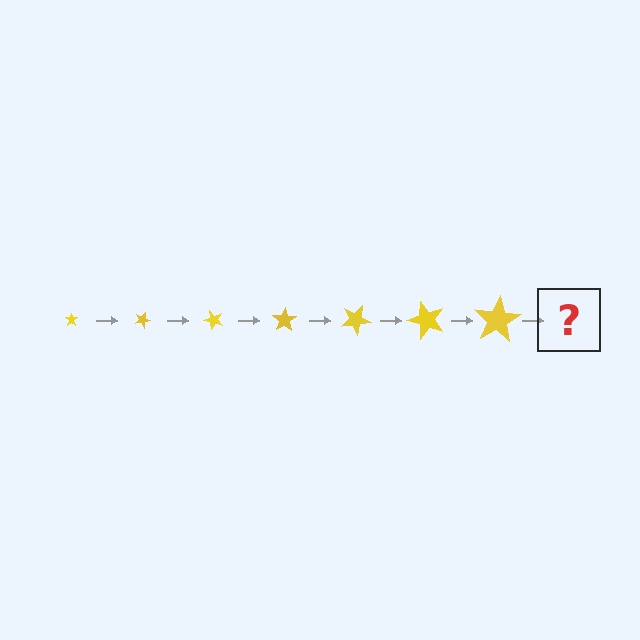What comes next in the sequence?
The next element should be a star, larger than the previous one and rotated 175 degrees from the start.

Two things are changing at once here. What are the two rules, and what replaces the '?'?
The two rules are that the star grows larger each step and it rotates 25 degrees each step. The '?' should be a star, larger than the previous one and rotated 175 degrees from the start.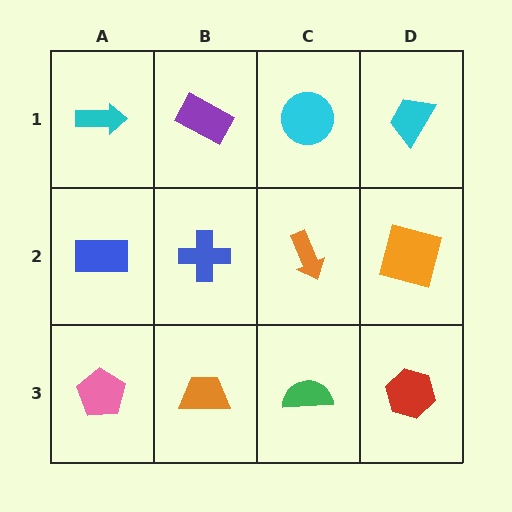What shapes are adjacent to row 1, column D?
An orange square (row 2, column D), a cyan circle (row 1, column C).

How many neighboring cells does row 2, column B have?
4.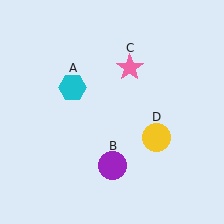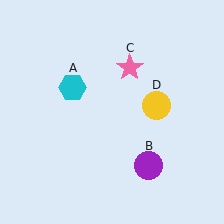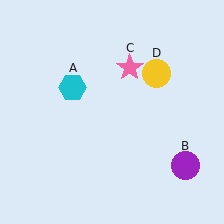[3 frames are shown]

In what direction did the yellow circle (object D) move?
The yellow circle (object D) moved up.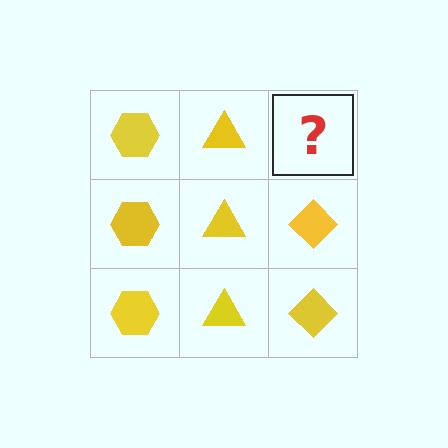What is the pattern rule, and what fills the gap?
The rule is that each column has a consistent shape. The gap should be filled with a yellow diamond.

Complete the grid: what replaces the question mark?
The question mark should be replaced with a yellow diamond.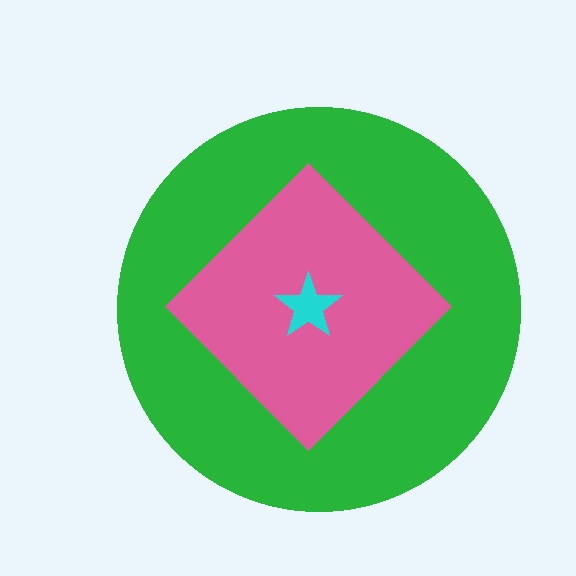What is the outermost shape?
The green circle.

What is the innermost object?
The cyan star.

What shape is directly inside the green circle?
The pink diamond.